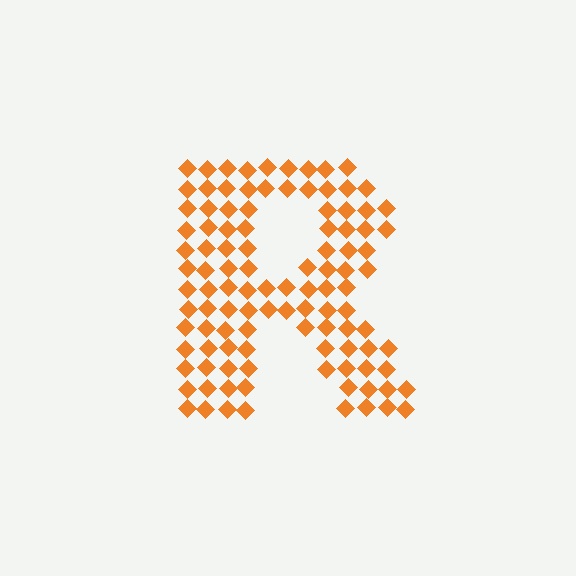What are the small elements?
The small elements are diamonds.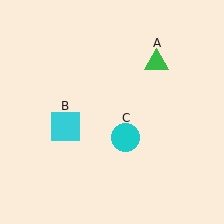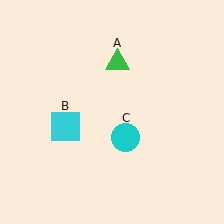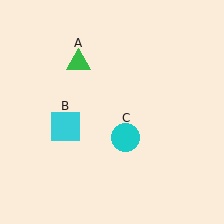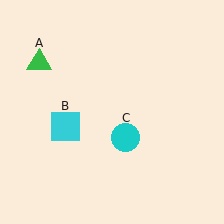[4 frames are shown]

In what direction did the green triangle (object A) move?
The green triangle (object A) moved left.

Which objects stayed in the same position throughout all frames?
Cyan square (object B) and cyan circle (object C) remained stationary.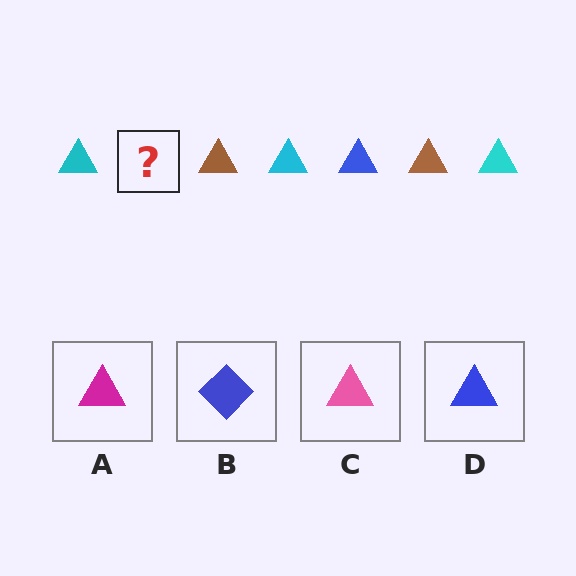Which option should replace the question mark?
Option D.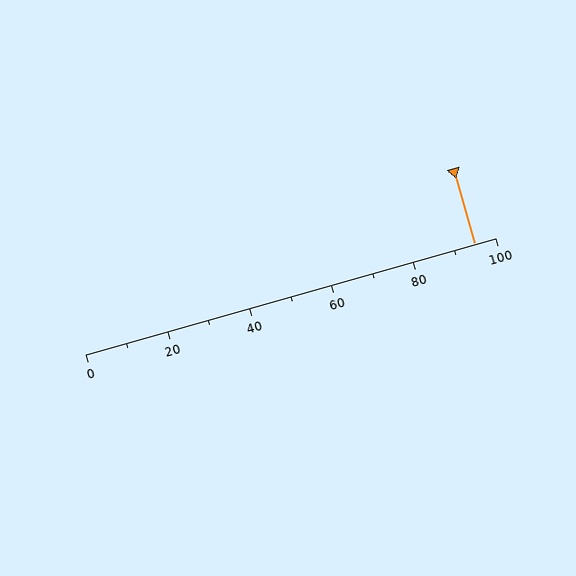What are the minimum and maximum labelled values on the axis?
The axis runs from 0 to 100.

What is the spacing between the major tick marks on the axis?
The major ticks are spaced 20 apart.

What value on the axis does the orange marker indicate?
The marker indicates approximately 95.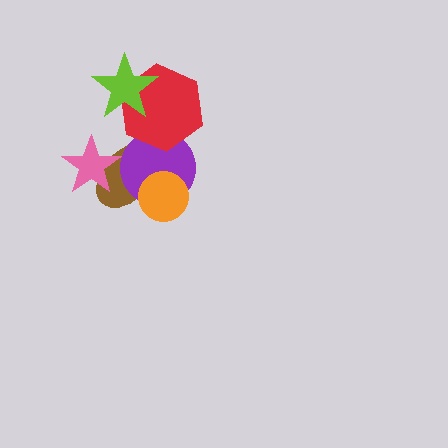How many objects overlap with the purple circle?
3 objects overlap with the purple circle.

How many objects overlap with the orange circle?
2 objects overlap with the orange circle.